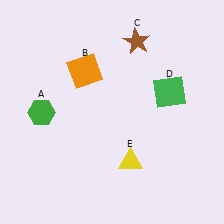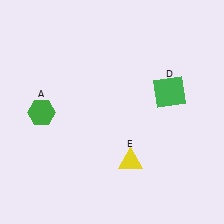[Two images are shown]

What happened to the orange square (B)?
The orange square (B) was removed in Image 2. It was in the top-left area of Image 1.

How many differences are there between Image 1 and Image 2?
There are 2 differences between the two images.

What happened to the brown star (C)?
The brown star (C) was removed in Image 2. It was in the top-right area of Image 1.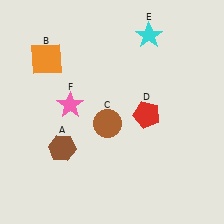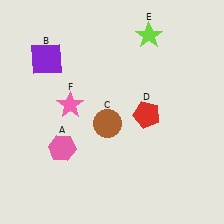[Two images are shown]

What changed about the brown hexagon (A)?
In Image 1, A is brown. In Image 2, it changed to pink.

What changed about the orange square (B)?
In Image 1, B is orange. In Image 2, it changed to purple.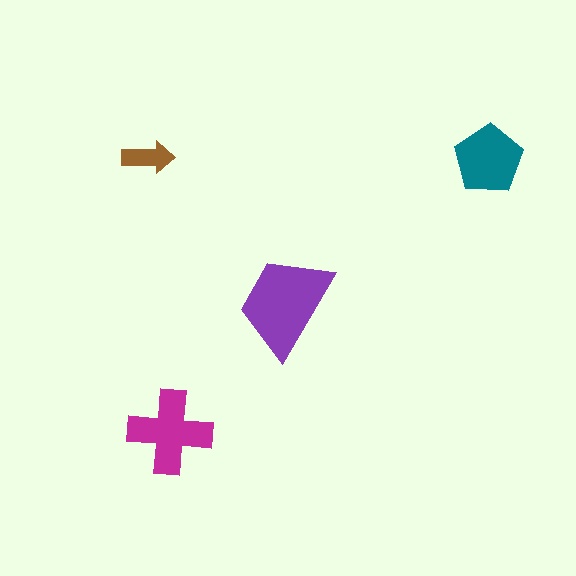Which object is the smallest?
The brown arrow.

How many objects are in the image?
There are 4 objects in the image.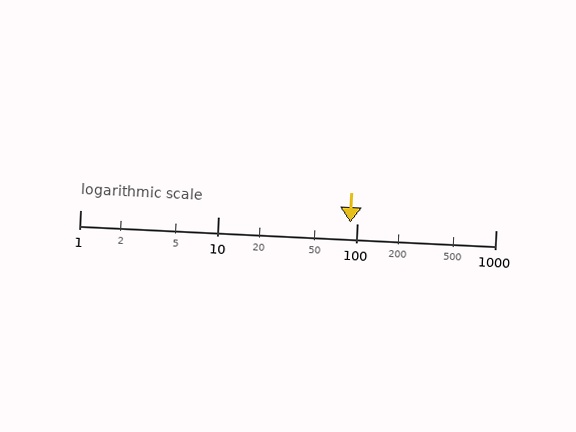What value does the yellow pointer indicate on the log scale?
The pointer indicates approximately 89.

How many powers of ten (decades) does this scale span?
The scale spans 3 decades, from 1 to 1000.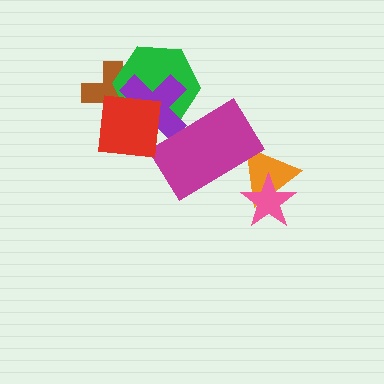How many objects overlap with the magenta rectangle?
3 objects overlap with the magenta rectangle.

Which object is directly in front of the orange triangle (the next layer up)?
The magenta rectangle is directly in front of the orange triangle.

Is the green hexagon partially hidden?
Yes, it is partially covered by another shape.